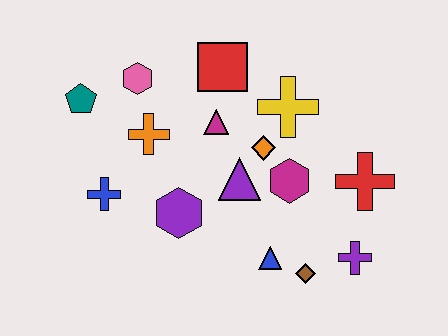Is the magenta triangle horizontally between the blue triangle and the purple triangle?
No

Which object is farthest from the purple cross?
The teal pentagon is farthest from the purple cross.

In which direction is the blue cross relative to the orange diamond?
The blue cross is to the left of the orange diamond.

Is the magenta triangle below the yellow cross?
Yes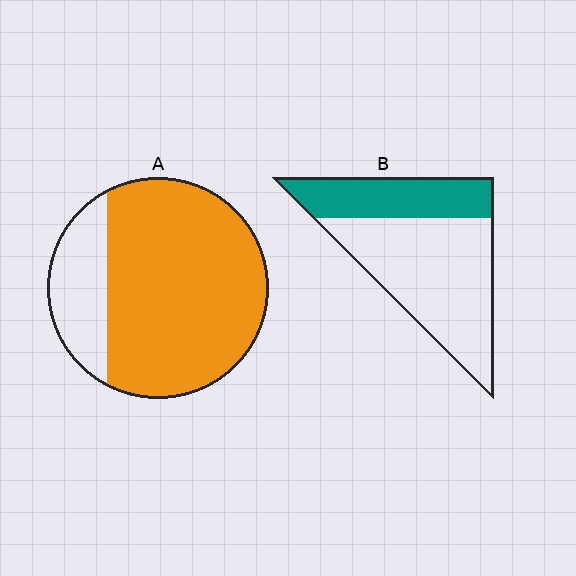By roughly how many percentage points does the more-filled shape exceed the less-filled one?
By roughly 45 percentage points (A over B).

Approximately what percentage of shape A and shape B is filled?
A is approximately 80% and B is approximately 35%.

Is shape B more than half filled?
No.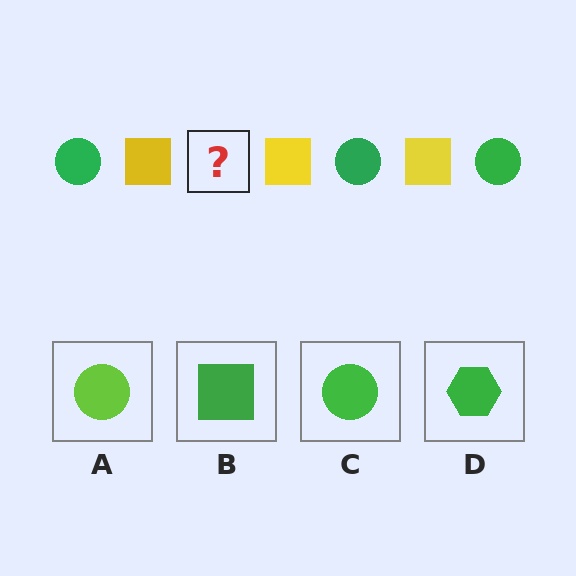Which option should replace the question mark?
Option C.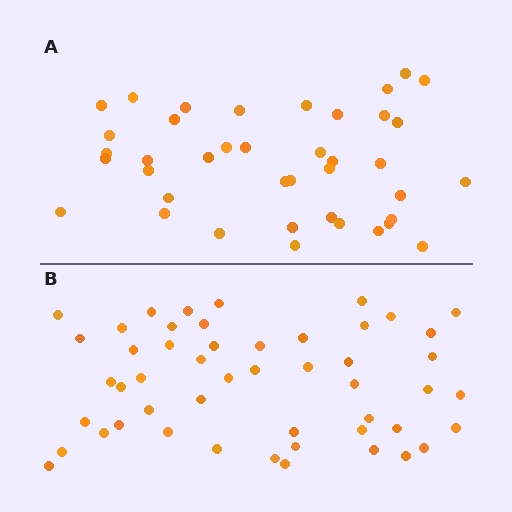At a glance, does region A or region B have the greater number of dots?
Region B (the bottom region) has more dots.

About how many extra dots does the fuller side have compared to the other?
Region B has roughly 10 or so more dots than region A.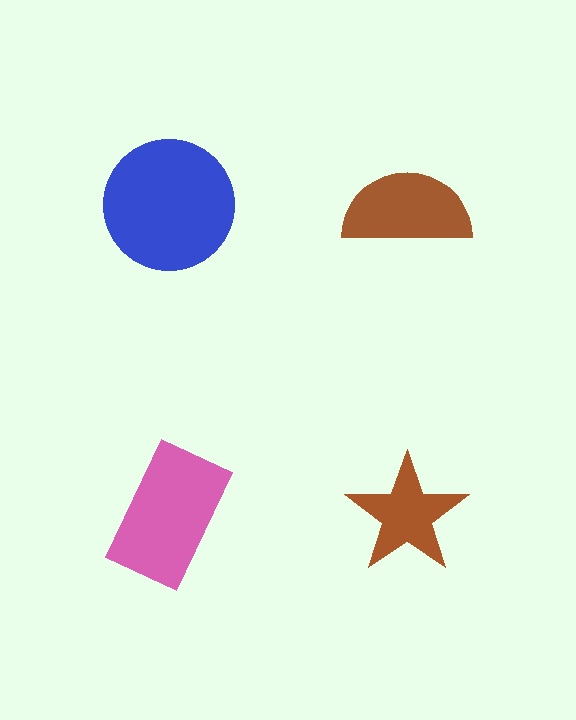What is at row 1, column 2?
A brown semicircle.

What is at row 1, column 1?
A blue circle.